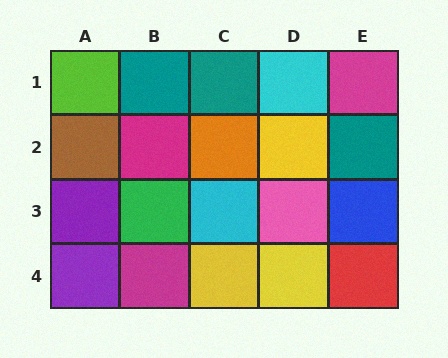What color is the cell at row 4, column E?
Red.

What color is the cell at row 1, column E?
Magenta.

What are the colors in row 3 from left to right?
Purple, green, cyan, pink, blue.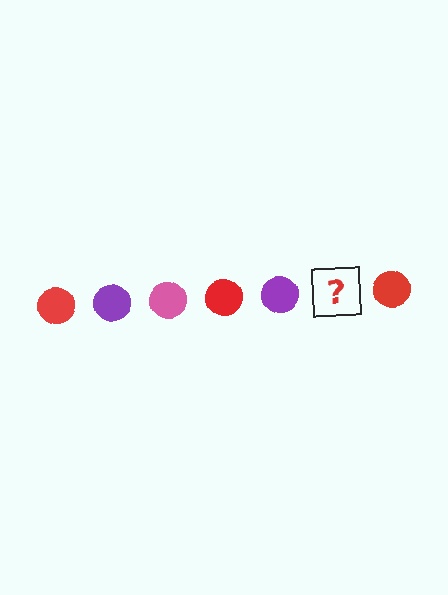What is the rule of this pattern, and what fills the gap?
The rule is that the pattern cycles through red, purple, pink circles. The gap should be filled with a pink circle.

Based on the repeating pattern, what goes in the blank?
The blank should be a pink circle.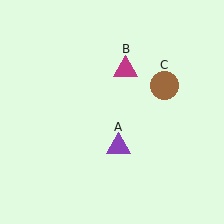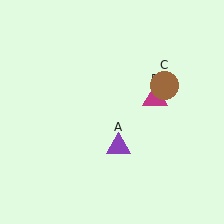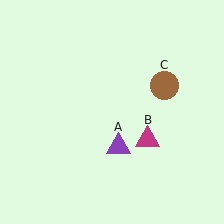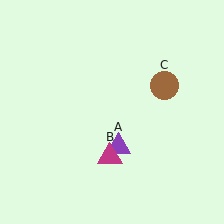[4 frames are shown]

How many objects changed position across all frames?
1 object changed position: magenta triangle (object B).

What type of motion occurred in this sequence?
The magenta triangle (object B) rotated clockwise around the center of the scene.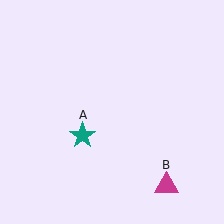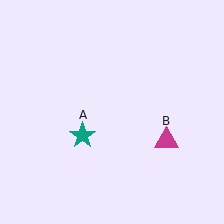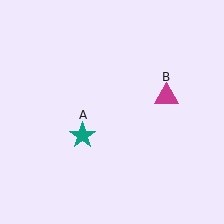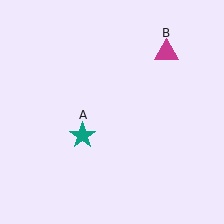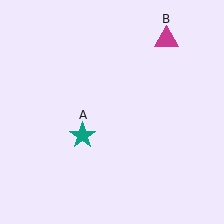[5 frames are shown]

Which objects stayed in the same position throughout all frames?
Teal star (object A) remained stationary.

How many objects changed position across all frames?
1 object changed position: magenta triangle (object B).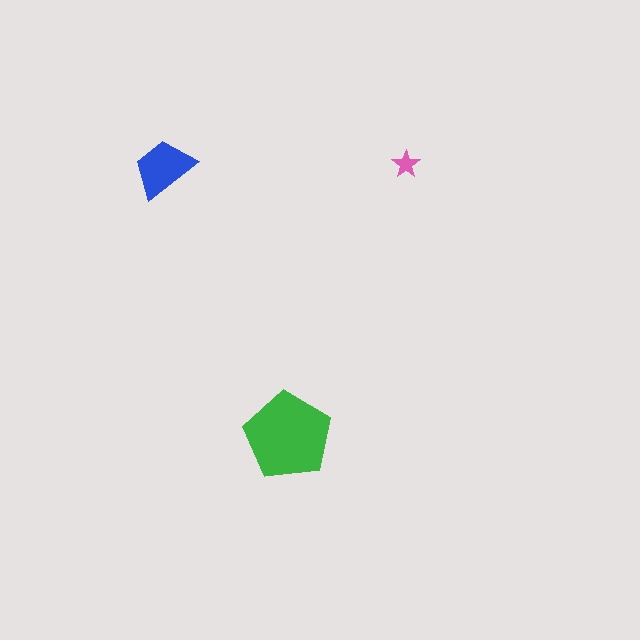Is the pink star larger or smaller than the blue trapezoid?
Smaller.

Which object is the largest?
The green pentagon.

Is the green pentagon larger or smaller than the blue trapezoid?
Larger.